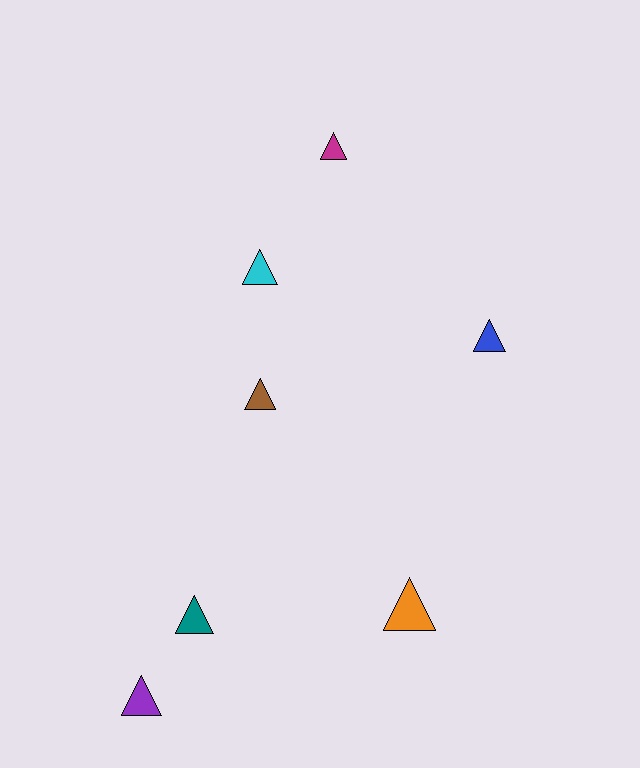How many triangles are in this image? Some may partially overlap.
There are 7 triangles.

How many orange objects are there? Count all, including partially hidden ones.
There is 1 orange object.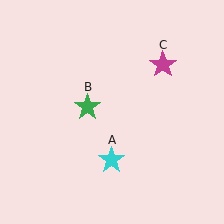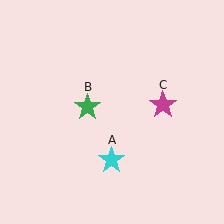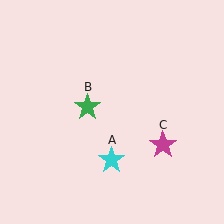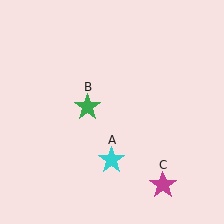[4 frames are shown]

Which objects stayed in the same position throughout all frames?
Cyan star (object A) and green star (object B) remained stationary.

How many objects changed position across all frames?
1 object changed position: magenta star (object C).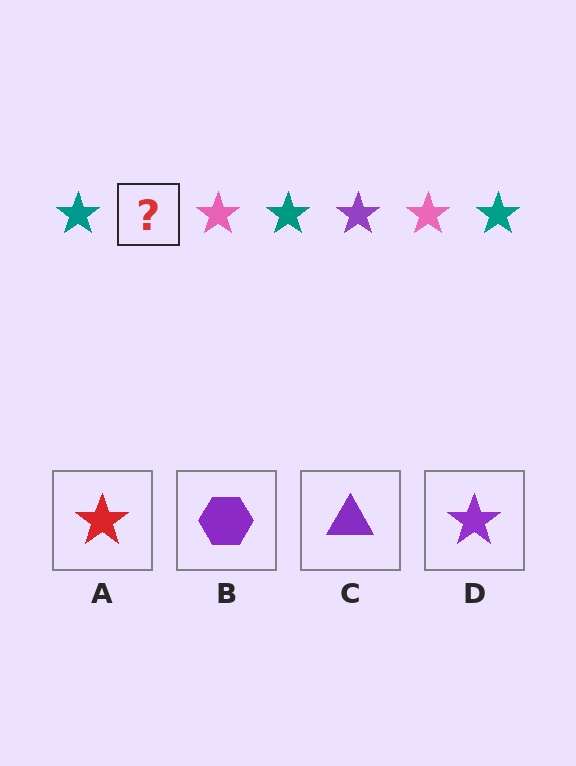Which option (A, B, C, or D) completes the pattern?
D.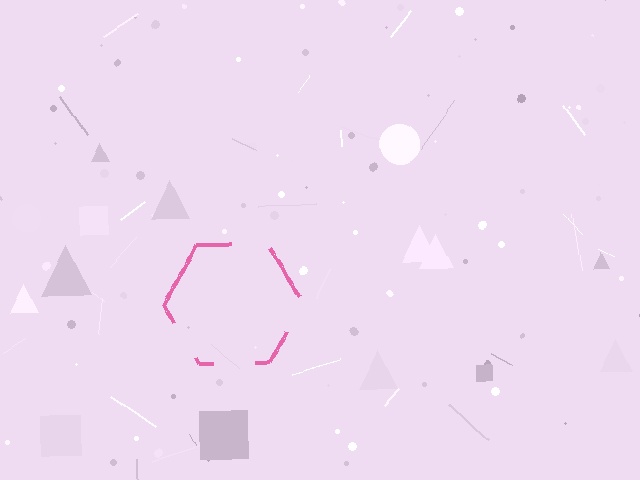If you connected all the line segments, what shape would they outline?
They would outline a hexagon.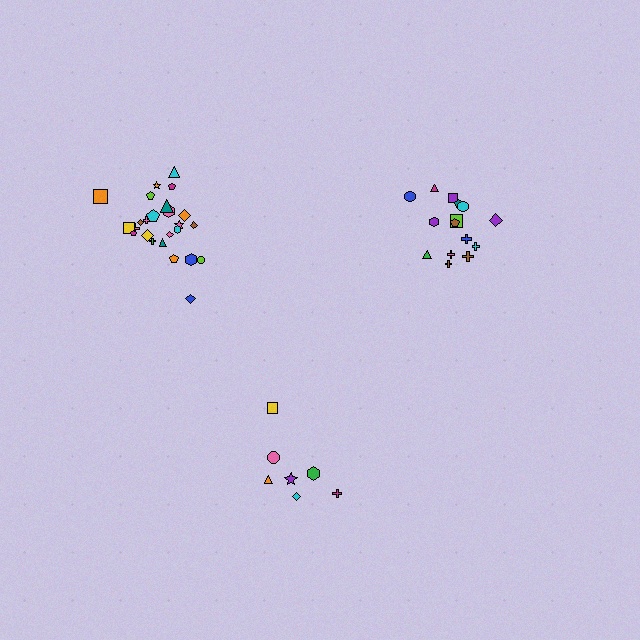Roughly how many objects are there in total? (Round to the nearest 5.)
Roughly 45 objects in total.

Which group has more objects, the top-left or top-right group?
The top-left group.